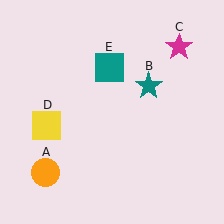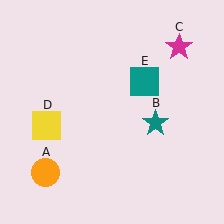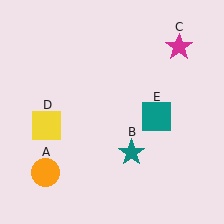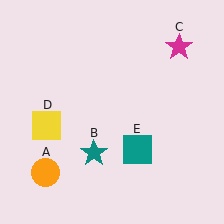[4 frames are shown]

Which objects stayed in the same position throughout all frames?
Orange circle (object A) and magenta star (object C) and yellow square (object D) remained stationary.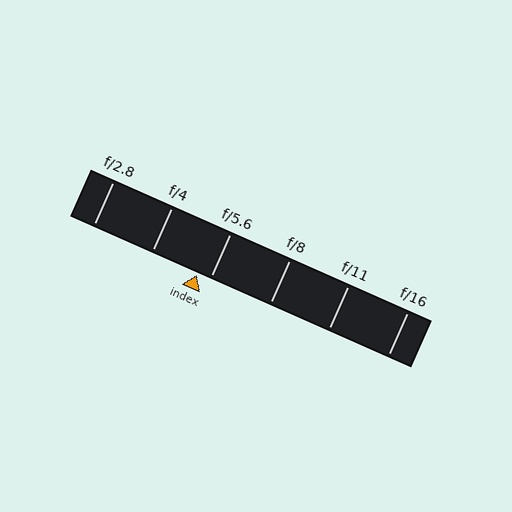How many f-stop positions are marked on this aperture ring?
There are 6 f-stop positions marked.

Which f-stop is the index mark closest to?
The index mark is closest to f/5.6.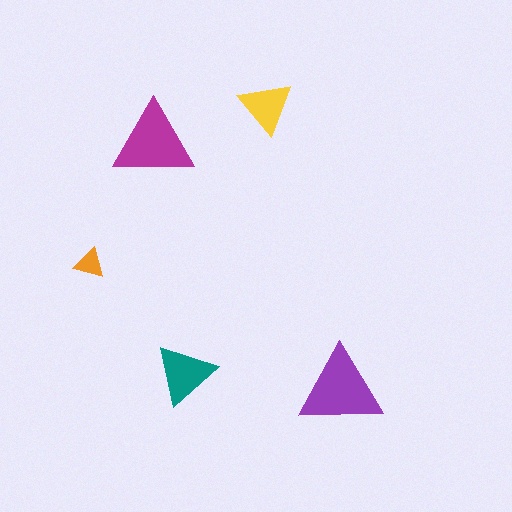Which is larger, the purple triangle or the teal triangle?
The purple one.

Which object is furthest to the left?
The orange triangle is leftmost.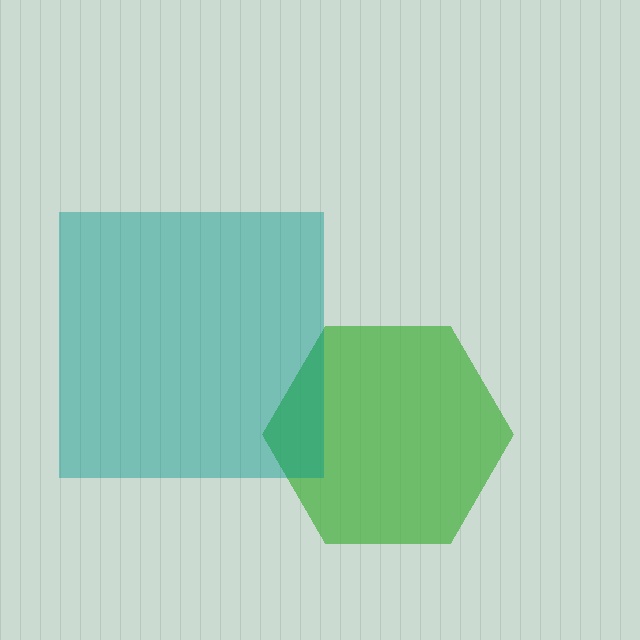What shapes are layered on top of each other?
The layered shapes are: a green hexagon, a teal square.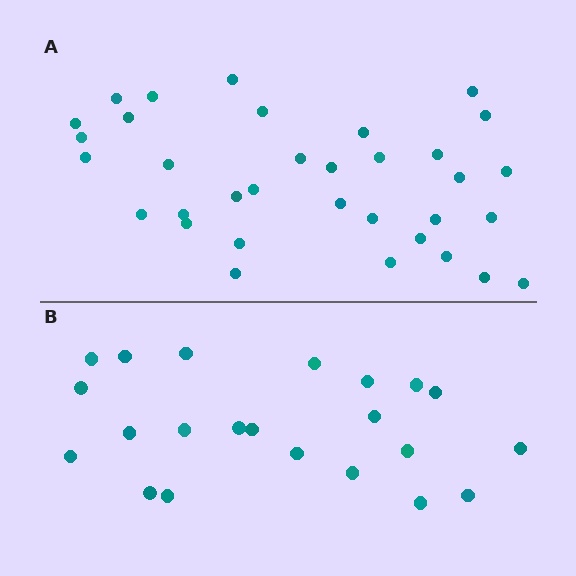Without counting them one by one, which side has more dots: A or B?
Region A (the top region) has more dots.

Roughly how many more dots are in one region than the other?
Region A has roughly 12 or so more dots than region B.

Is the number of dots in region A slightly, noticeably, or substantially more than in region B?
Region A has substantially more. The ratio is roughly 1.5 to 1.